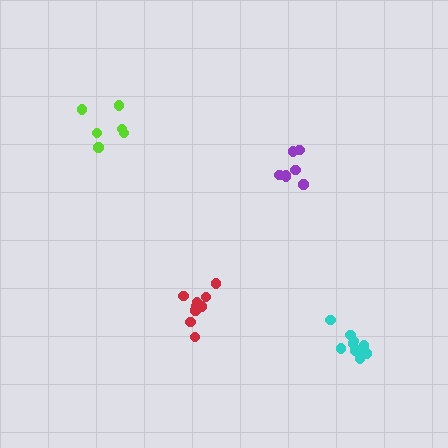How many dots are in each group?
Group 1: 6 dots, Group 2: 10 dots, Group 3: 11 dots, Group 4: 7 dots (34 total).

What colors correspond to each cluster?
The clusters are colored: lime, red, cyan, purple.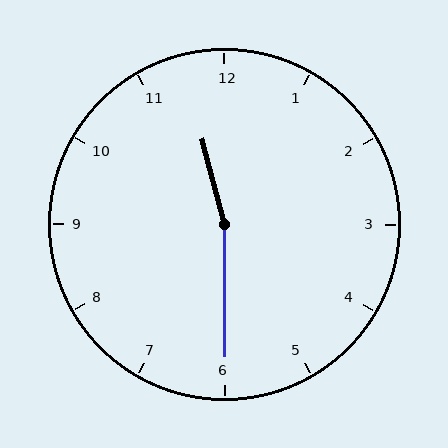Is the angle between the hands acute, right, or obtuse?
It is obtuse.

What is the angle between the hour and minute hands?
Approximately 165 degrees.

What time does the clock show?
11:30.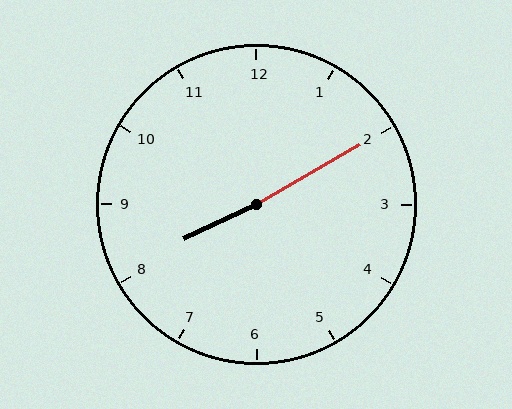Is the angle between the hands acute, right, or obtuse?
It is obtuse.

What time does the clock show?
8:10.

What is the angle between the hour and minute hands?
Approximately 175 degrees.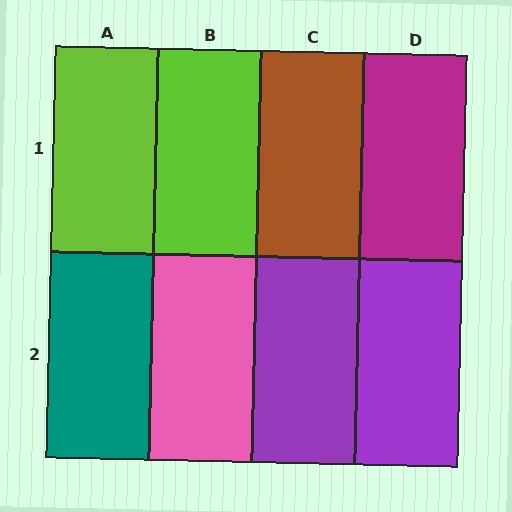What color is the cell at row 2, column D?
Purple.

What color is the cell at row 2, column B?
Pink.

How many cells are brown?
1 cell is brown.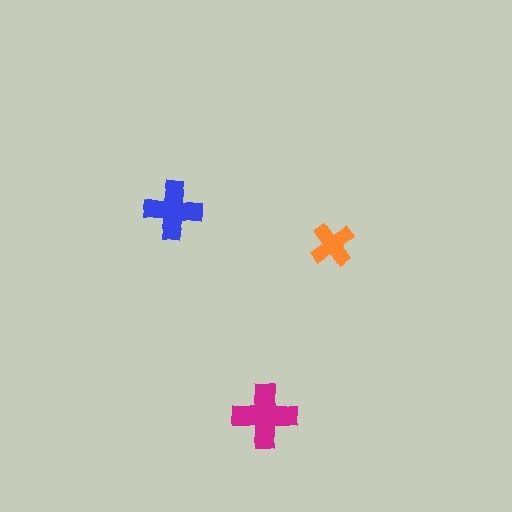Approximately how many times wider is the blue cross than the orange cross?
About 1.5 times wider.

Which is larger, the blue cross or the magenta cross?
The magenta one.